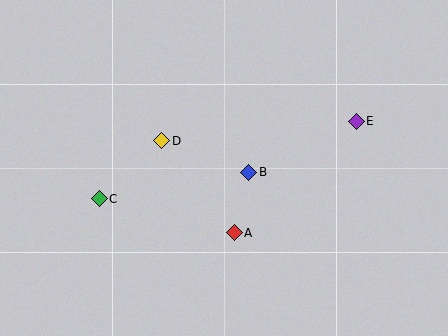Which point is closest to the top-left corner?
Point D is closest to the top-left corner.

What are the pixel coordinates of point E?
Point E is at (356, 121).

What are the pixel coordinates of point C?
Point C is at (99, 199).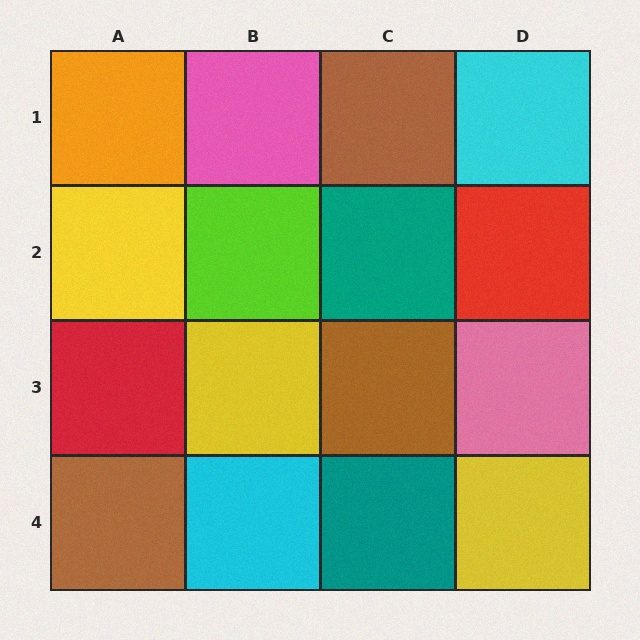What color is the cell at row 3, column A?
Red.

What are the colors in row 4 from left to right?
Brown, cyan, teal, yellow.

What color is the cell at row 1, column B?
Pink.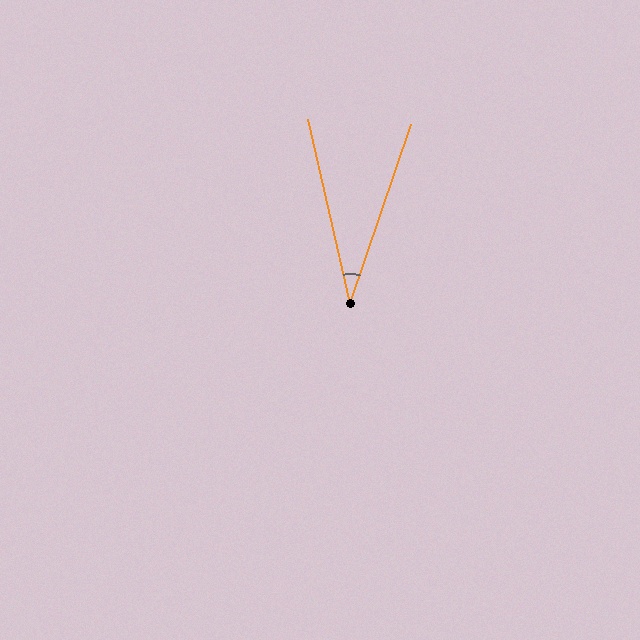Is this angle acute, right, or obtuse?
It is acute.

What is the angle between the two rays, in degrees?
Approximately 31 degrees.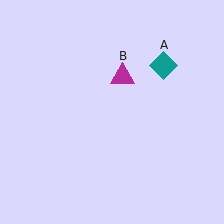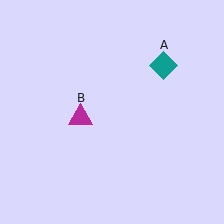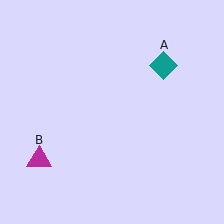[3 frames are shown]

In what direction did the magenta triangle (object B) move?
The magenta triangle (object B) moved down and to the left.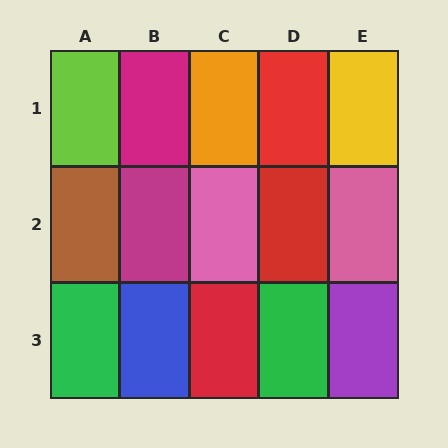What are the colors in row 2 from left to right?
Brown, magenta, pink, red, pink.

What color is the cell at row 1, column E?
Yellow.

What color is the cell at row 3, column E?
Purple.